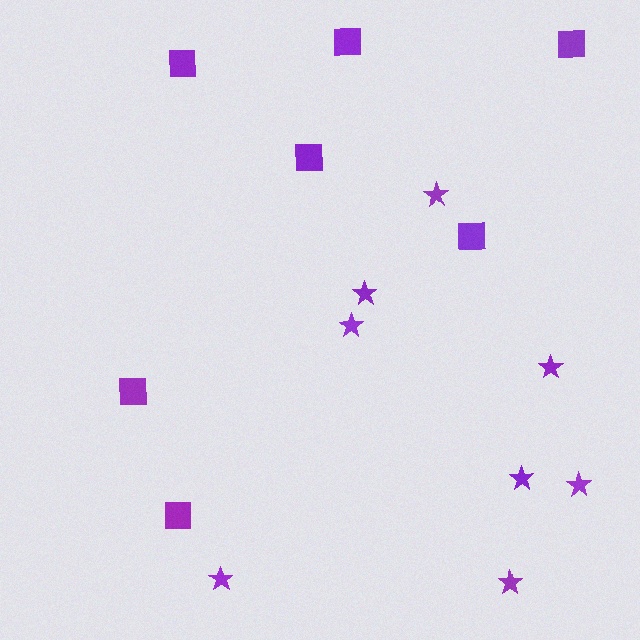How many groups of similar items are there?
There are 2 groups: one group of squares (7) and one group of stars (8).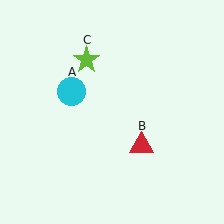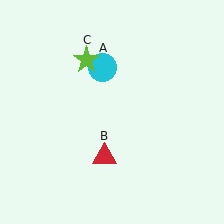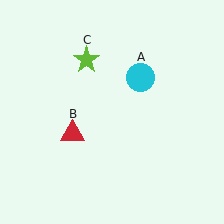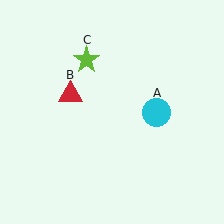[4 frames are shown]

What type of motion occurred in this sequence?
The cyan circle (object A), red triangle (object B) rotated clockwise around the center of the scene.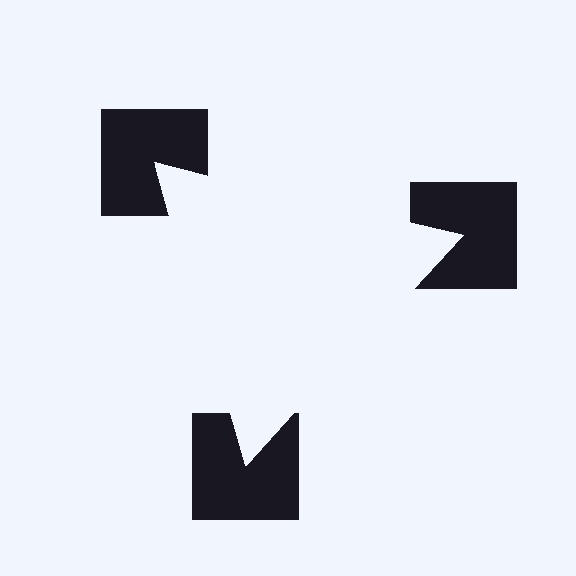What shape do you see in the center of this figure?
An illusory triangle — its edges are inferred from the aligned wedge cuts in the notched squares, not physically drawn.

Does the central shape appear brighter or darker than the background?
It typically appears slightly brighter than the background, even though no actual brightness change is drawn.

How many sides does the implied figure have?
3 sides.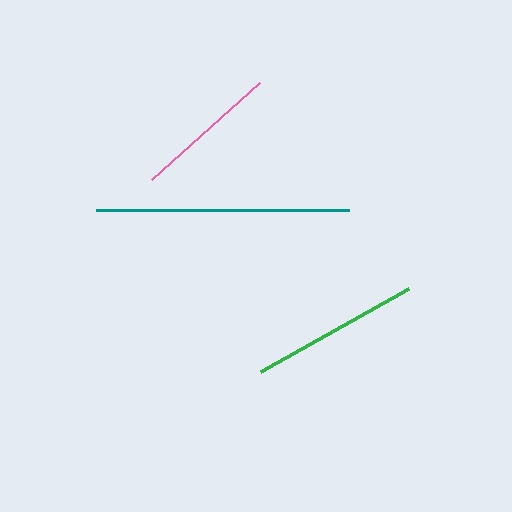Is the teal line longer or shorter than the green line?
The teal line is longer than the green line.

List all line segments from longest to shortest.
From longest to shortest: teal, green, pink.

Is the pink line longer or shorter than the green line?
The green line is longer than the pink line.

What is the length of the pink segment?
The pink segment is approximately 145 pixels long.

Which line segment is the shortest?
The pink line is the shortest at approximately 145 pixels.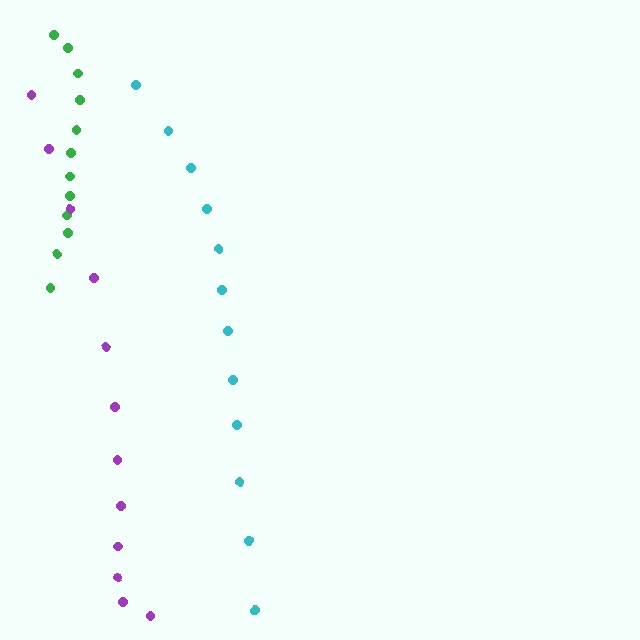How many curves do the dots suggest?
There are 3 distinct paths.